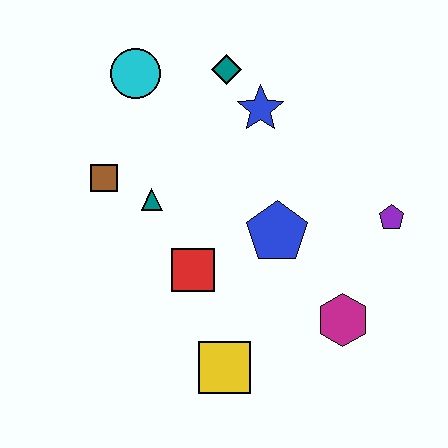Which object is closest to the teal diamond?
The blue star is closest to the teal diamond.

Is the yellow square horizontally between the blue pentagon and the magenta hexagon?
No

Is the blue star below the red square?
No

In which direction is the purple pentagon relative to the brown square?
The purple pentagon is to the right of the brown square.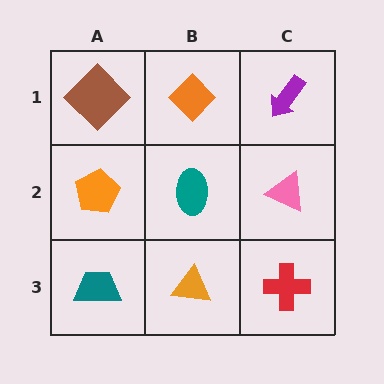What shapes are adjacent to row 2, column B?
An orange diamond (row 1, column B), an orange triangle (row 3, column B), an orange pentagon (row 2, column A), a pink triangle (row 2, column C).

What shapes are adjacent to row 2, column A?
A brown diamond (row 1, column A), a teal trapezoid (row 3, column A), a teal ellipse (row 2, column B).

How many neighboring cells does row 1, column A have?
2.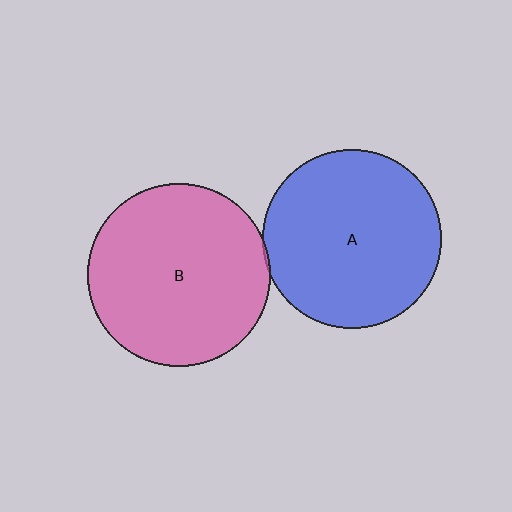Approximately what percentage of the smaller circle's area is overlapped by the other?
Approximately 5%.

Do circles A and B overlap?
Yes.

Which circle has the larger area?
Circle B (pink).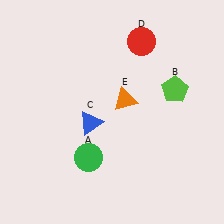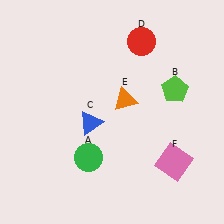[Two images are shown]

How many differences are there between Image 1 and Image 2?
There is 1 difference between the two images.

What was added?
A pink square (F) was added in Image 2.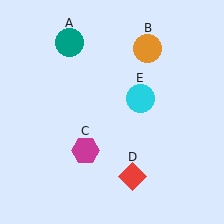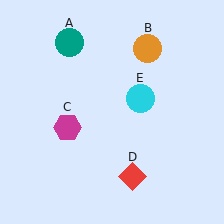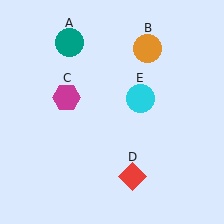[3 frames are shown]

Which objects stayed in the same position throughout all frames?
Teal circle (object A) and orange circle (object B) and red diamond (object D) and cyan circle (object E) remained stationary.